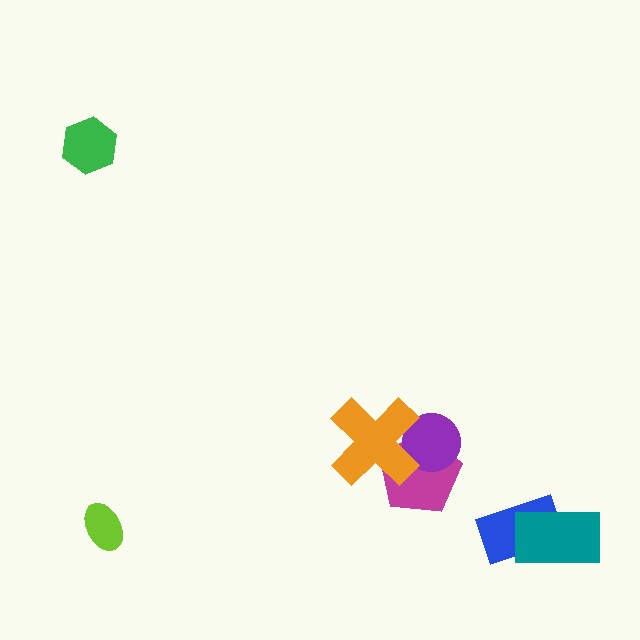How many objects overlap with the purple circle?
2 objects overlap with the purple circle.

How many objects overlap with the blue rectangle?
1 object overlaps with the blue rectangle.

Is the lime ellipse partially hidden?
No, no other shape covers it.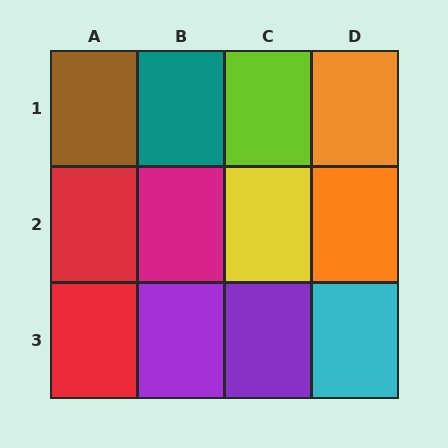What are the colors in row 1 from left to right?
Brown, teal, lime, orange.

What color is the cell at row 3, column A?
Red.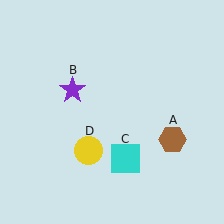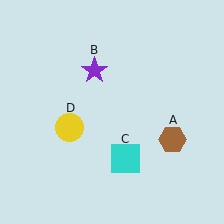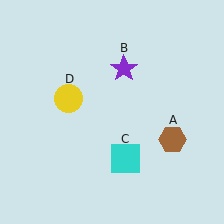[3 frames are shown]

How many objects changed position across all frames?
2 objects changed position: purple star (object B), yellow circle (object D).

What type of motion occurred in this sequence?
The purple star (object B), yellow circle (object D) rotated clockwise around the center of the scene.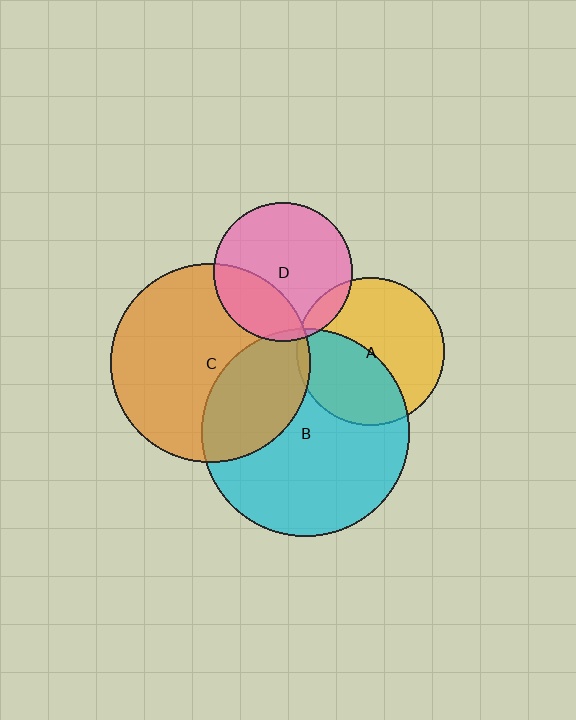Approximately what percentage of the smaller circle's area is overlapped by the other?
Approximately 30%.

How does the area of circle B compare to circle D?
Approximately 2.2 times.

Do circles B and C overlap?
Yes.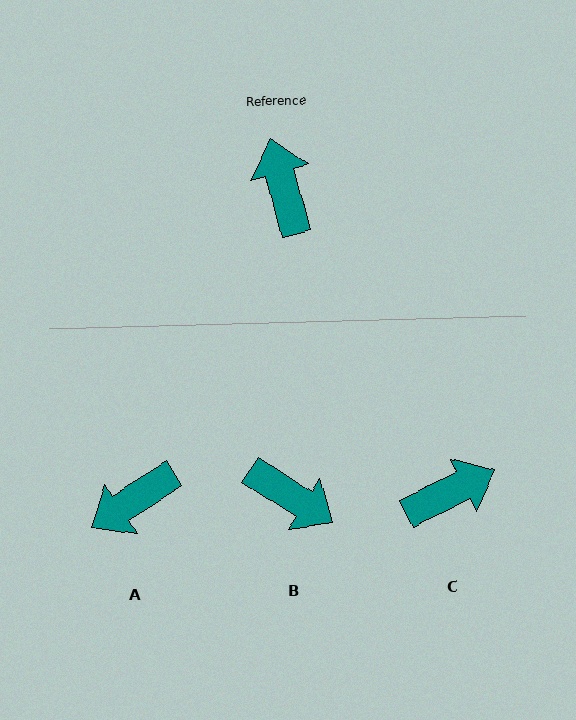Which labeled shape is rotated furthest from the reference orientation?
B, about 137 degrees away.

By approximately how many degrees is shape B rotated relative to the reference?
Approximately 137 degrees clockwise.